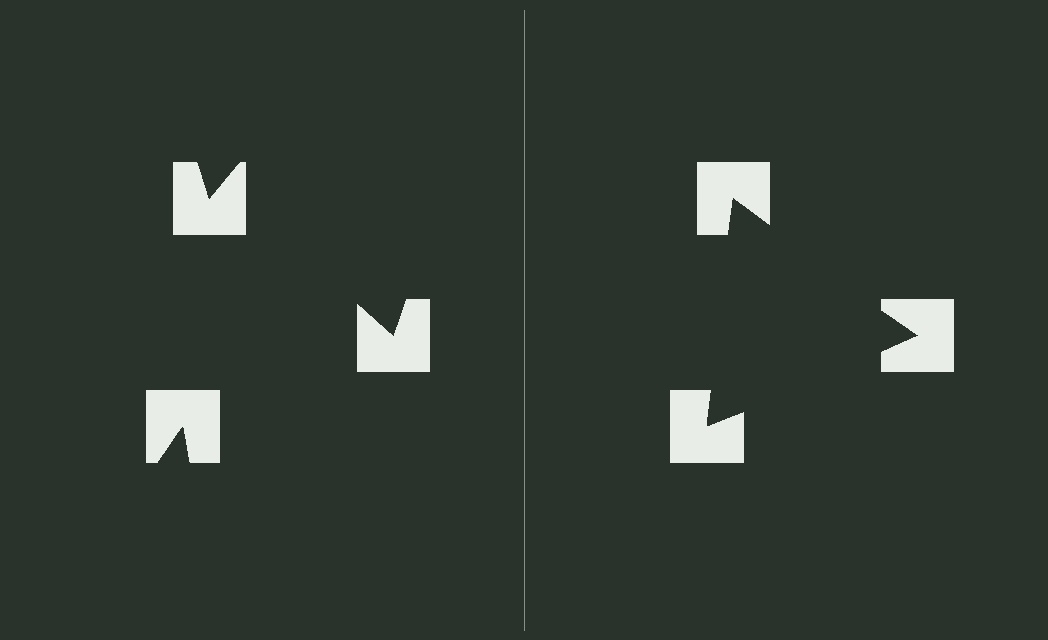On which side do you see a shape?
An illusory triangle appears on the right side. On the left side the wedge cuts are rotated, so no coherent shape forms.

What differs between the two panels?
The notched squares are positioned identically on both sides; only the wedge orientations differ. On the right they align to a triangle; on the left they are misaligned.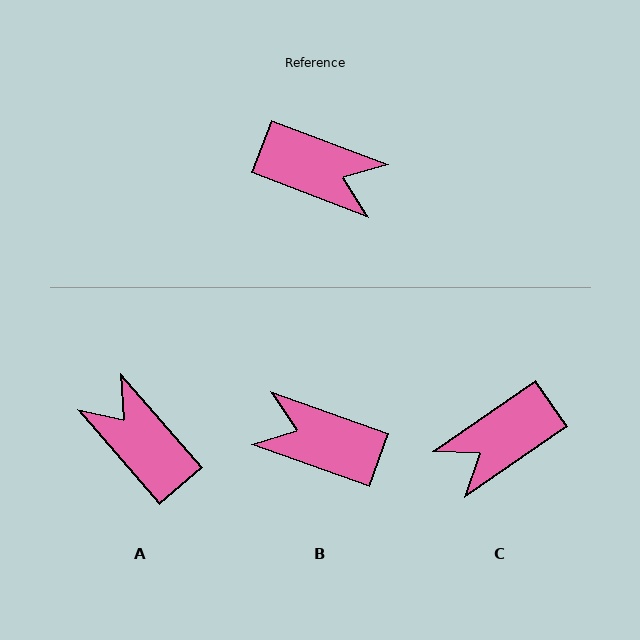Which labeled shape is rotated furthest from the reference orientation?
B, about 179 degrees away.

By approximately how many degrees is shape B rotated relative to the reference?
Approximately 179 degrees clockwise.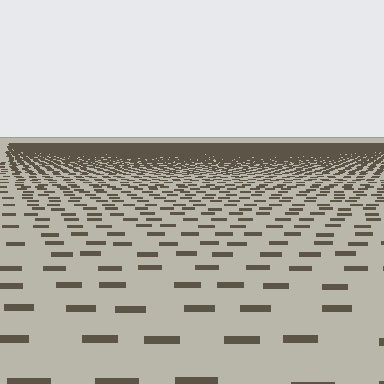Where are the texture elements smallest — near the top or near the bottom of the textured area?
Near the top.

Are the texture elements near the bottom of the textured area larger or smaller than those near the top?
Larger. Near the bottom, elements are closer to the viewer and appear at a bigger on-screen size.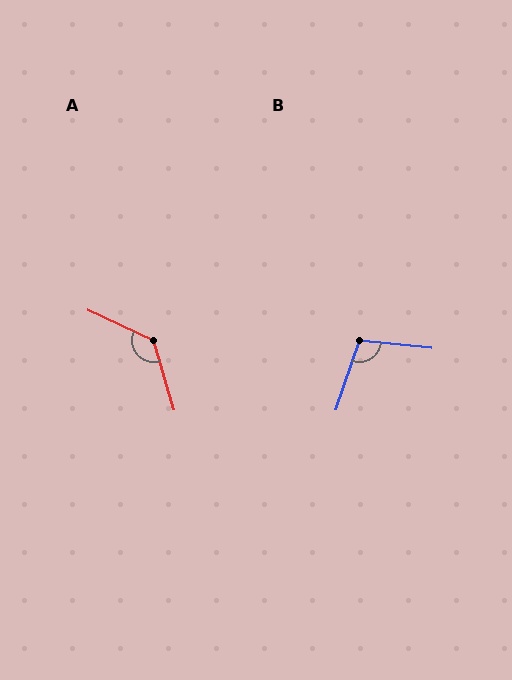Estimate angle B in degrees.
Approximately 103 degrees.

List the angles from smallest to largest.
B (103°), A (131°).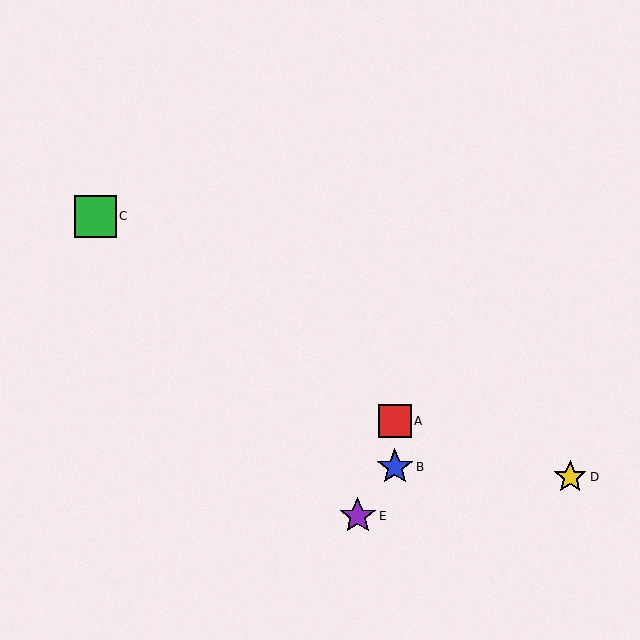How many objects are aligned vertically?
2 objects (A, B) are aligned vertically.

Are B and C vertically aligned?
No, B is at x≈395 and C is at x≈96.